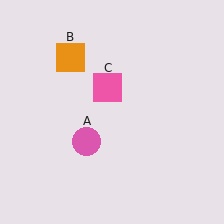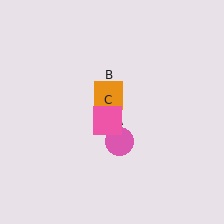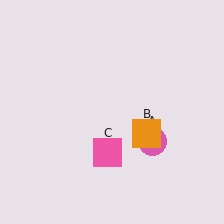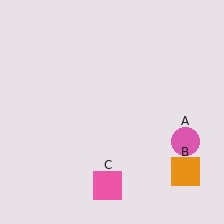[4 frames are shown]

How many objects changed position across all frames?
3 objects changed position: pink circle (object A), orange square (object B), pink square (object C).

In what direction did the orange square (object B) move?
The orange square (object B) moved down and to the right.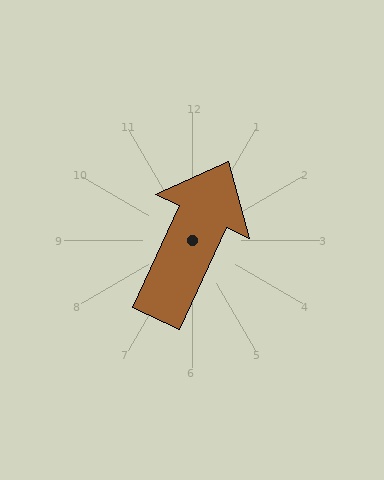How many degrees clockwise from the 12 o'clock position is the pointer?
Approximately 25 degrees.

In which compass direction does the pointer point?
Northeast.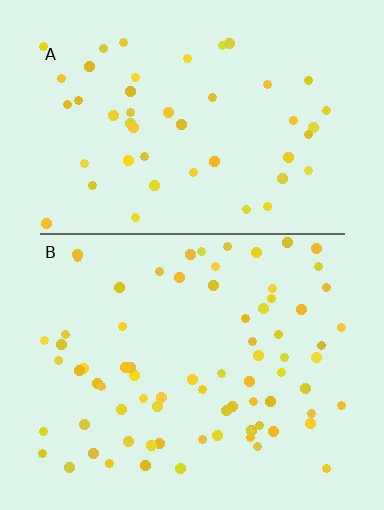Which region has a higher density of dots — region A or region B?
B (the bottom).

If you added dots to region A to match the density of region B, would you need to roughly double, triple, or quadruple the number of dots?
Approximately double.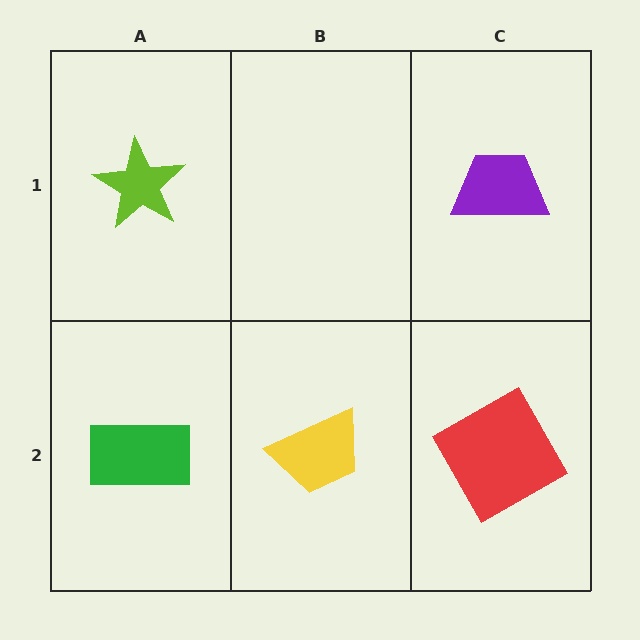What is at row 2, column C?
A red square.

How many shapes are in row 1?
2 shapes.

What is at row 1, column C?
A purple trapezoid.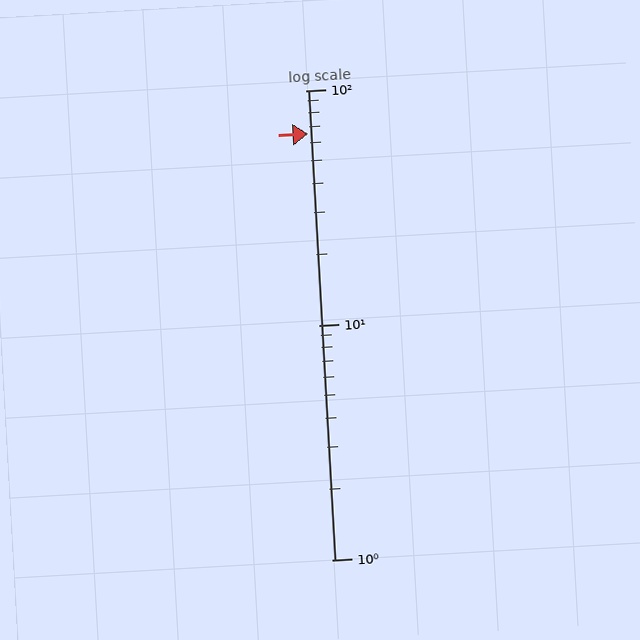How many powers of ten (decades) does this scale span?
The scale spans 2 decades, from 1 to 100.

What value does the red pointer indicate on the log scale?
The pointer indicates approximately 65.